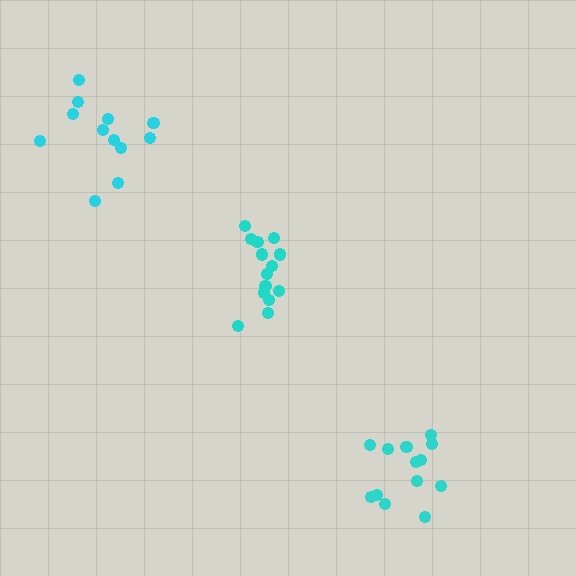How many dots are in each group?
Group 1: 14 dots, Group 2: 13 dots, Group 3: 12 dots (39 total).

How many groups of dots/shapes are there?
There are 3 groups.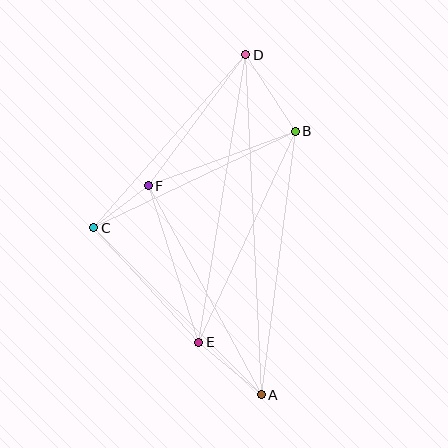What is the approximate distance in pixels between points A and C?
The distance between A and C is approximately 237 pixels.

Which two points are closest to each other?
Points C and F are closest to each other.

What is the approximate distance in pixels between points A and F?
The distance between A and F is approximately 238 pixels.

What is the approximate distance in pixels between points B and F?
The distance between B and F is approximately 157 pixels.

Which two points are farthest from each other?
Points A and D are farthest from each other.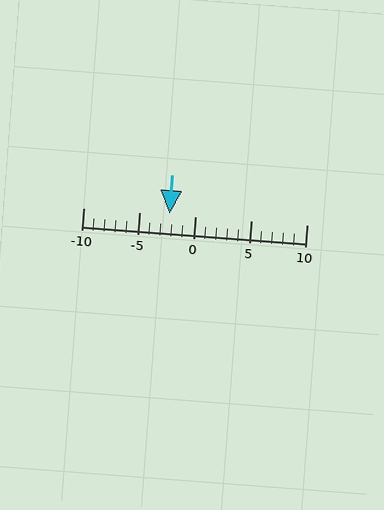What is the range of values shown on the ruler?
The ruler shows values from -10 to 10.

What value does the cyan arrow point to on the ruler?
The cyan arrow points to approximately -2.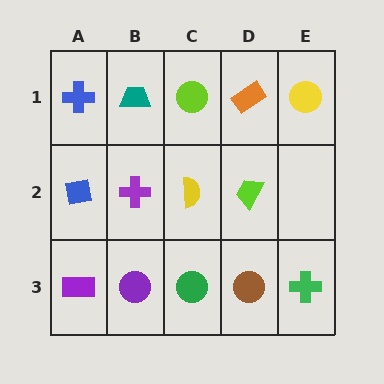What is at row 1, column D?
An orange rectangle.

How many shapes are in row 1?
5 shapes.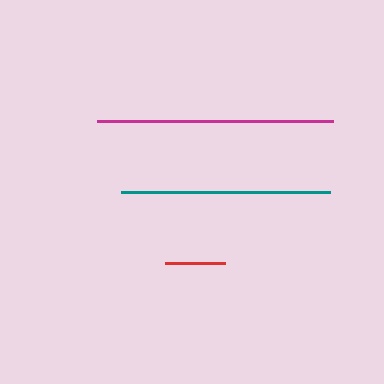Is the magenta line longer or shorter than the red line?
The magenta line is longer than the red line.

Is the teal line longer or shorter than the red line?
The teal line is longer than the red line.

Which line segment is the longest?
The magenta line is the longest at approximately 236 pixels.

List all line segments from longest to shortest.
From longest to shortest: magenta, teal, red.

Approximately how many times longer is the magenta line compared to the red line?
The magenta line is approximately 3.9 times the length of the red line.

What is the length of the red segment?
The red segment is approximately 61 pixels long.